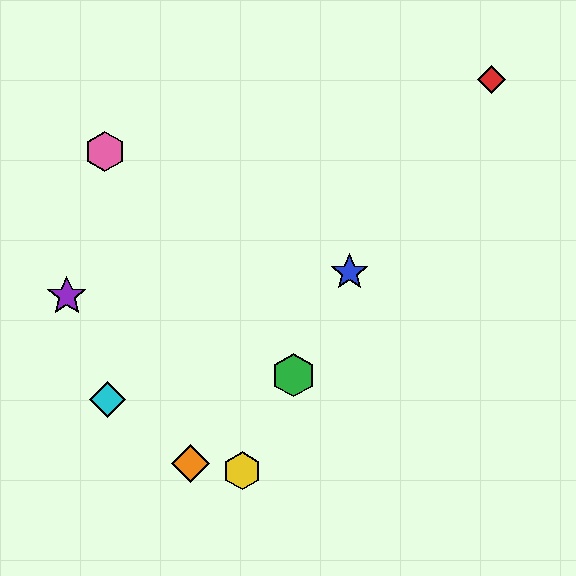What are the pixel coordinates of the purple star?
The purple star is at (67, 296).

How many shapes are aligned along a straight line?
3 shapes (the blue star, the green hexagon, the yellow hexagon) are aligned along a straight line.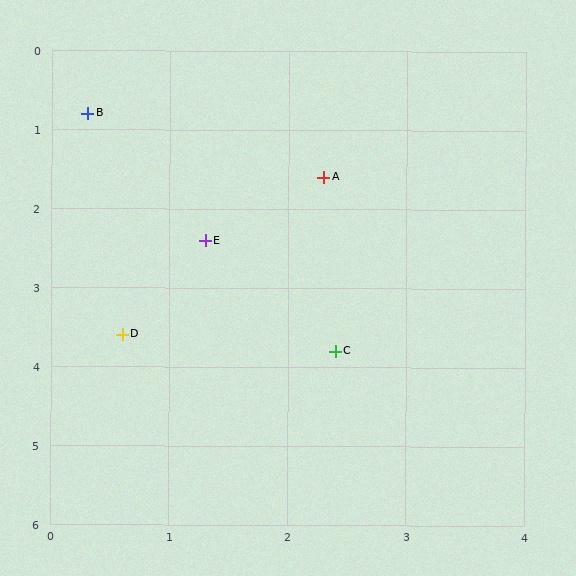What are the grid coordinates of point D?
Point D is at approximately (0.6, 3.6).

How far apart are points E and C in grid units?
Points E and C are about 1.8 grid units apart.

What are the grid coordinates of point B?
Point B is at approximately (0.3, 0.8).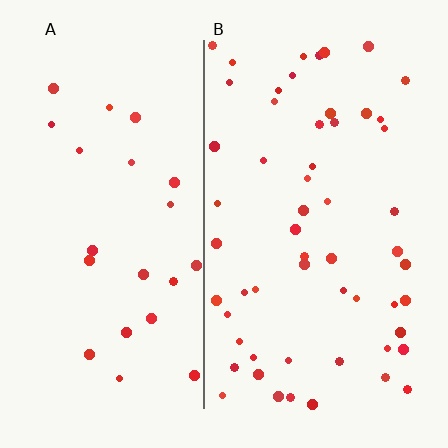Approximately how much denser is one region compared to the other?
Approximately 2.4× — region B over region A.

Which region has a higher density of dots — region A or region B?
B (the right).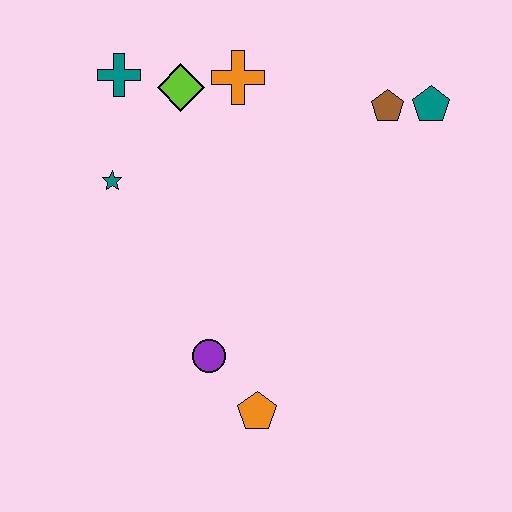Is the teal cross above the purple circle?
Yes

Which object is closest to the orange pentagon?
The purple circle is closest to the orange pentagon.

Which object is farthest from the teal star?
The teal pentagon is farthest from the teal star.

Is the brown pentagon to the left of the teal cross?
No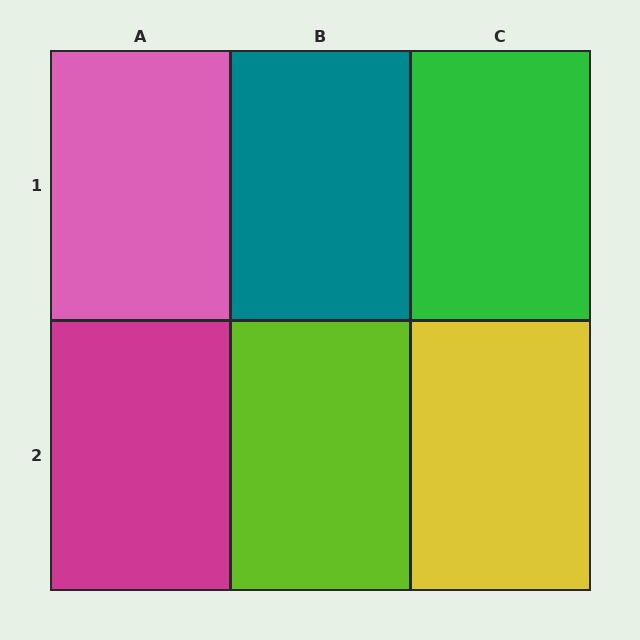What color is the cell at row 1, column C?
Green.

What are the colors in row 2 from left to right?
Magenta, lime, yellow.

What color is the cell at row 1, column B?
Teal.